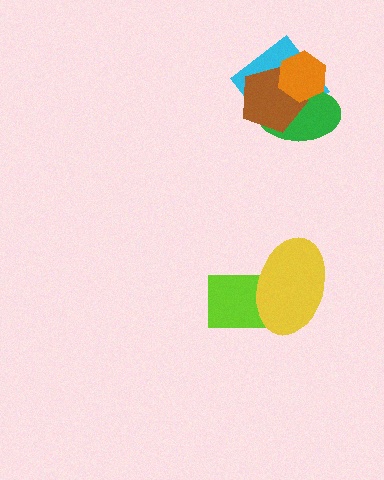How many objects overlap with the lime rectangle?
1 object overlaps with the lime rectangle.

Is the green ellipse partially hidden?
Yes, it is partially covered by another shape.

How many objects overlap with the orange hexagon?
3 objects overlap with the orange hexagon.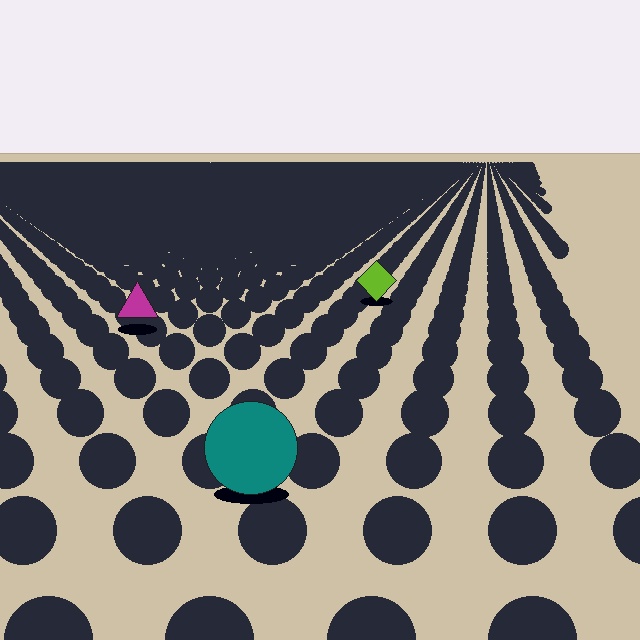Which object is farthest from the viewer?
The lime diamond is farthest from the viewer. It appears smaller and the ground texture around it is denser.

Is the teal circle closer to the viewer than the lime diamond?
Yes. The teal circle is closer — you can tell from the texture gradient: the ground texture is coarser near it.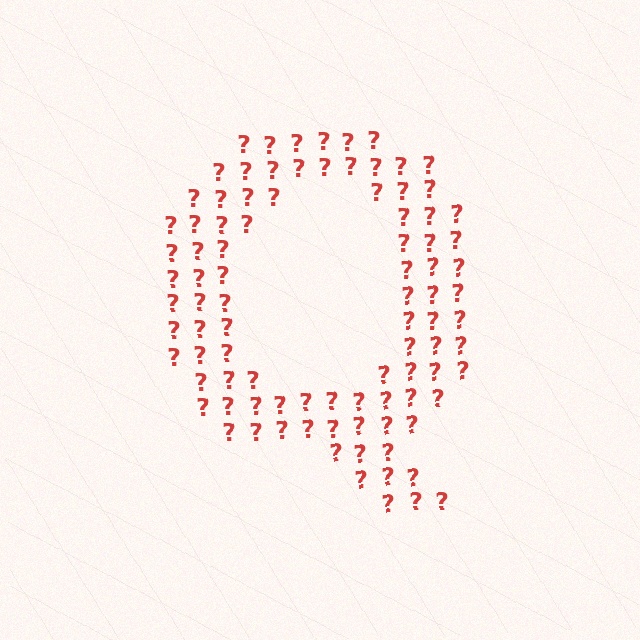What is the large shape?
The large shape is the letter Q.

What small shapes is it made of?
It is made of small question marks.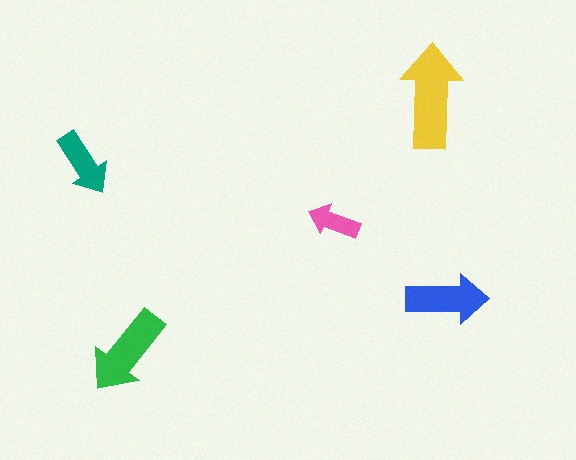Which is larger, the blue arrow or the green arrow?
The green one.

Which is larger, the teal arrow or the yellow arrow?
The yellow one.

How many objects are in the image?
There are 5 objects in the image.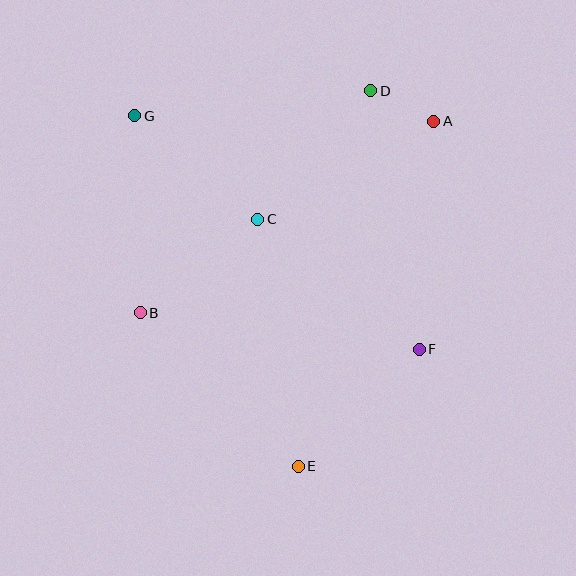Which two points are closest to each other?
Points A and D are closest to each other.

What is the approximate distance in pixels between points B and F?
The distance between B and F is approximately 282 pixels.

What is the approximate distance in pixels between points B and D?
The distance between B and D is approximately 320 pixels.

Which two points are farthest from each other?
Points E and G are farthest from each other.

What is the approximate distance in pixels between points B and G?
The distance between B and G is approximately 197 pixels.